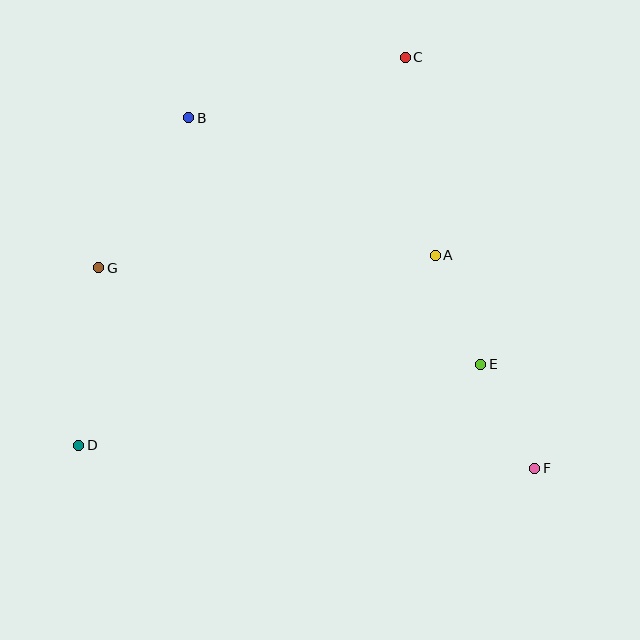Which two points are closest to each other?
Points E and F are closest to each other.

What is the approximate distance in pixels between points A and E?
The distance between A and E is approximately 118 pixels.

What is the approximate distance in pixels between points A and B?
The distance between A and B is approximately 282 pixels.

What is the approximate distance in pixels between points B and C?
The distance between B and C is approximately 225 pixels.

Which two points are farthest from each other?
Points C and D are farthest from each other.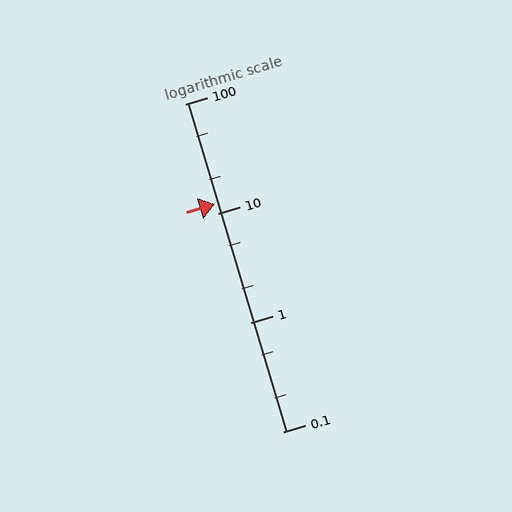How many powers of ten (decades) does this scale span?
The scale spans 3 decades, from 0.1 to 100.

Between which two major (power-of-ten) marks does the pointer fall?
The pointer is between 10 and 100.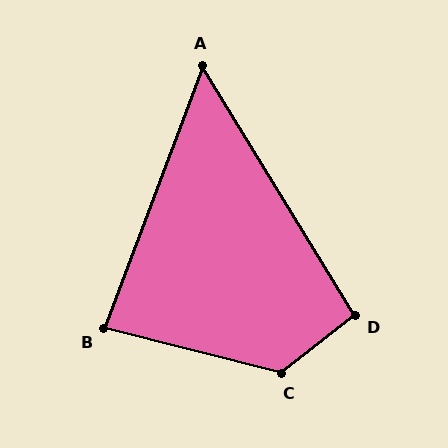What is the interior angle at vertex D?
Approximately 97 degrees (obtuse).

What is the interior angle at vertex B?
Approximately 83 degrees (acute).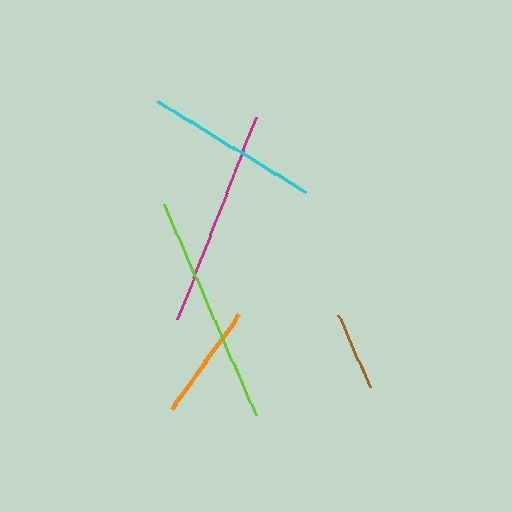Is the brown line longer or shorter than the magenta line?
The magenta line is longer than the brown line.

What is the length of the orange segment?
The orange segment is approximately 117 pixels long.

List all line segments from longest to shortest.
From longest to shortest: lime, magenta, cyan, orange, brown.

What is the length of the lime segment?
The lime segment is approximately 230 pixels long.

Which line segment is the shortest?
The brown line is the shortest at approximately 79 pixels.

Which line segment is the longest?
The lime line is the longest at approximately 230 pixels.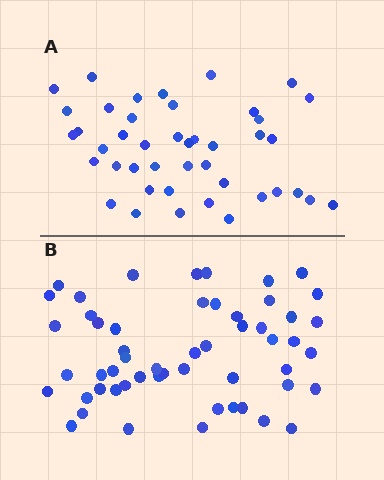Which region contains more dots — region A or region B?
Region B (the bottom region) has more dots.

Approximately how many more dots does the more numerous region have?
Region B has roughly 12 or so more dots than region A.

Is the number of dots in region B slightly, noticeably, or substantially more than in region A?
Region B has noticeably more, but not dramatically so. The ratio is roughly 1.3 to 1.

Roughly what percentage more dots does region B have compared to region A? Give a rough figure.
About 25% more.